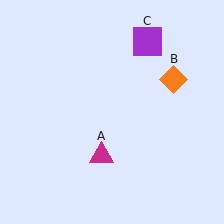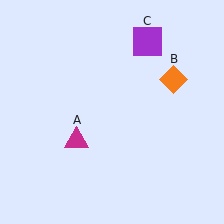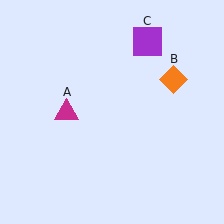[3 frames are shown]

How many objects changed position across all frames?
1 object changed position: magenta triangle (object A).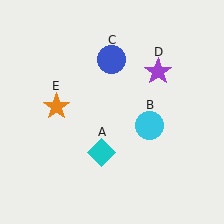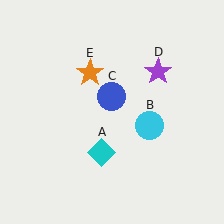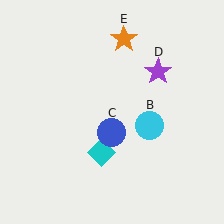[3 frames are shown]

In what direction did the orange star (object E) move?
The orange star (object E) moved up and to the right.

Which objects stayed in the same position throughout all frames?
Cyan diamond (object A) and cyan circle (object B) and purple star (object D) remained stationary.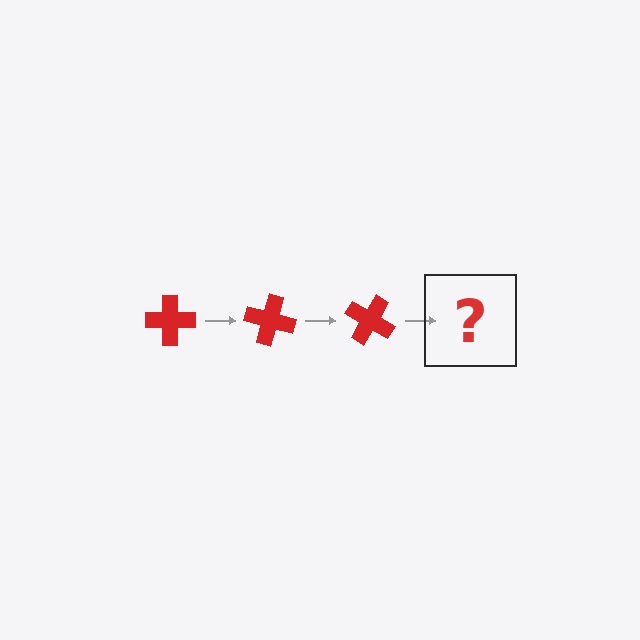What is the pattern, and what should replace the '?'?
The pattern is that the cross rotates 15 degrees each step. The '?' should be a red cross rotated 45 degrees.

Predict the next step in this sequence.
The next step is a red cross rotated 45 degrees.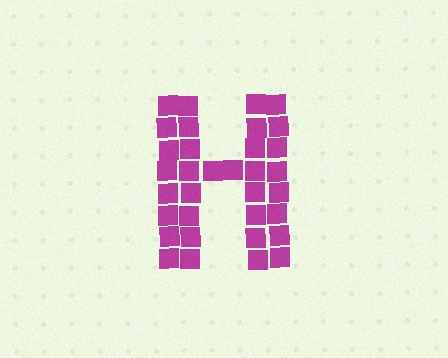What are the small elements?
The small elements are squares.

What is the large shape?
The large shape is the letter H.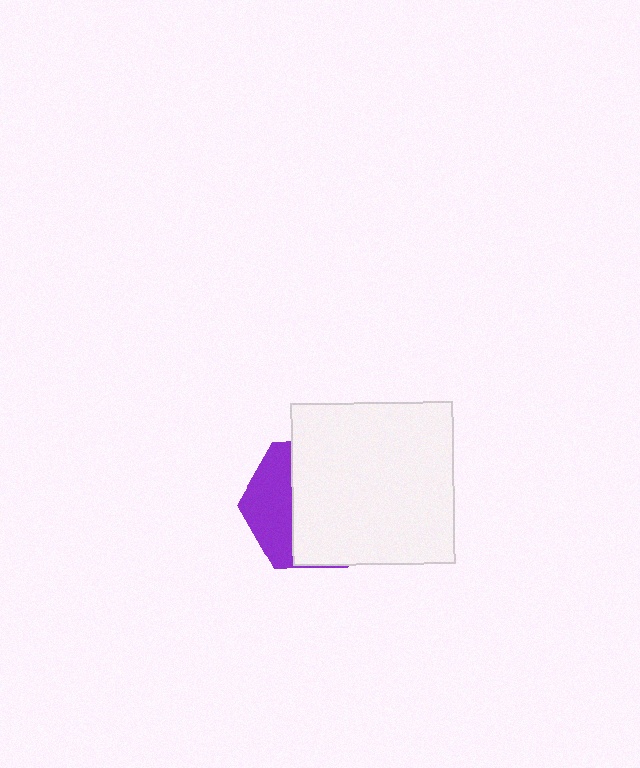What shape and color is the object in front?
The object in front is a white square.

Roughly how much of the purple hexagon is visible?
A small part of it is visible (roughly 34%).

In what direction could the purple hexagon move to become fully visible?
The purple hexagon could move left. That would shift it out from behind the white square entirely.